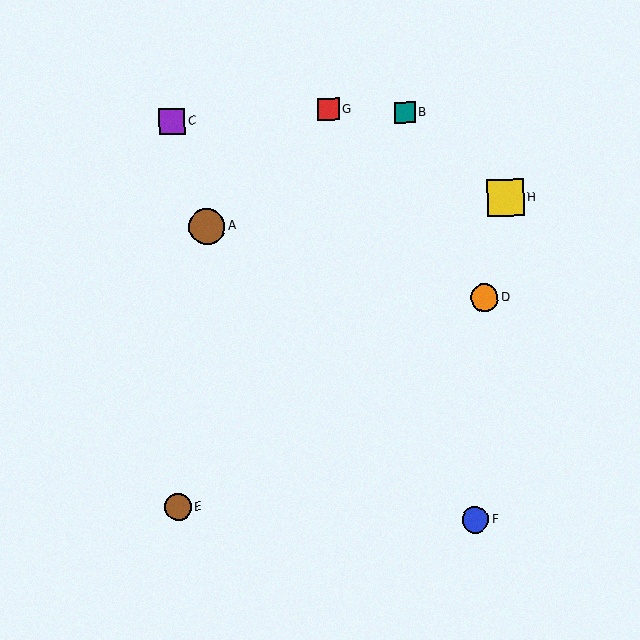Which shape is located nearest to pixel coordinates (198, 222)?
The brown circle (labeled A) at (207, 226) is nearest to that location.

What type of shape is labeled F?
Shape F is a blue circle.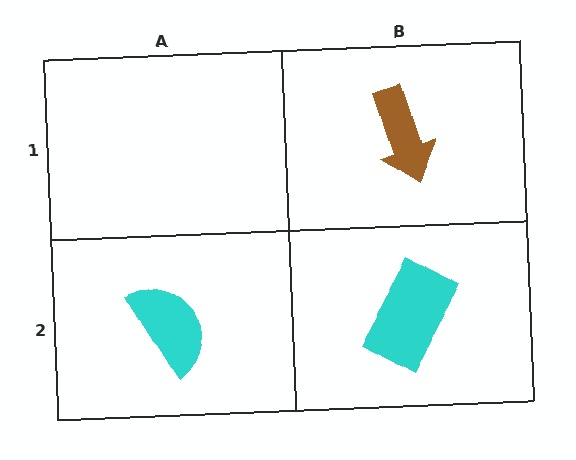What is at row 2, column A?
A cyan semicircle.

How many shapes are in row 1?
1 shape.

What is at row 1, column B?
A brown arrow.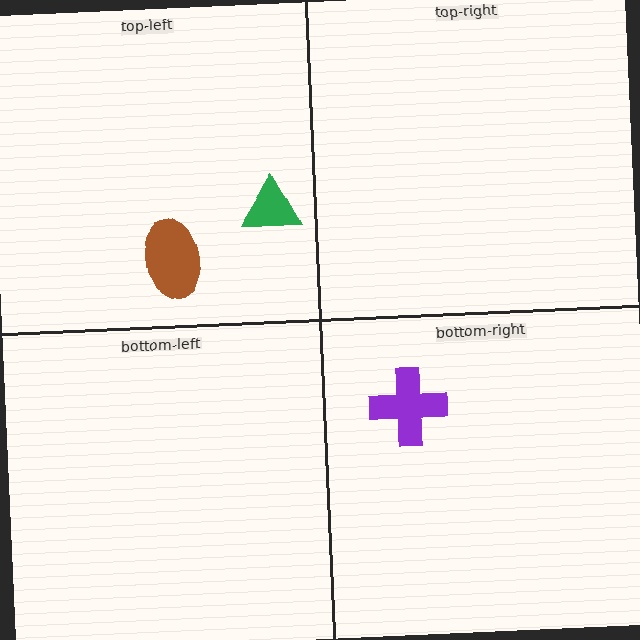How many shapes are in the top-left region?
2.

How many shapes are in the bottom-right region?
1.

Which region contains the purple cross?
The bottom-right region.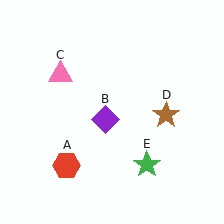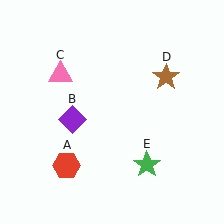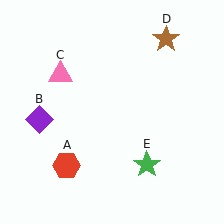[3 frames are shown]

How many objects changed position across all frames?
2 objects changed position: purple diamond (object B), brown star (object D).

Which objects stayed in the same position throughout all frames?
Red hexagon (object A) and pink triangle (object C) and green star (object E) remained stationary.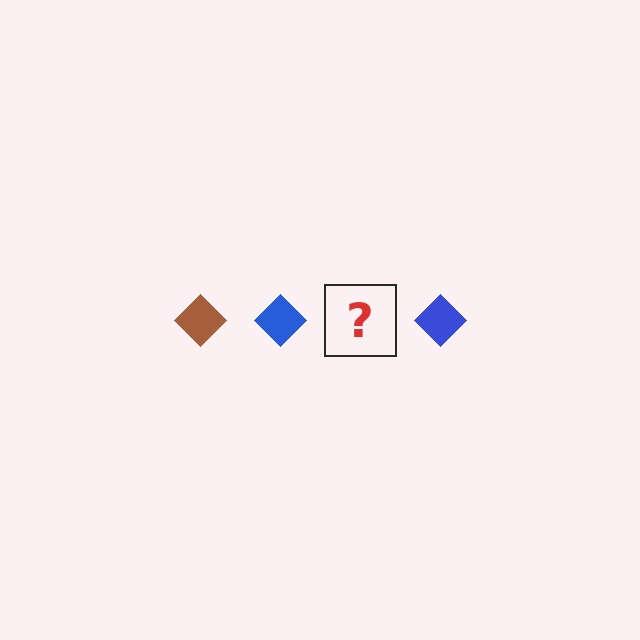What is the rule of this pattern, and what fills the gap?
The rule is that the pattern cycles through brown, blue diamonds. The gap should be filled with a brown diamond.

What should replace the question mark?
The question mark should be replaced with a brown diamond.